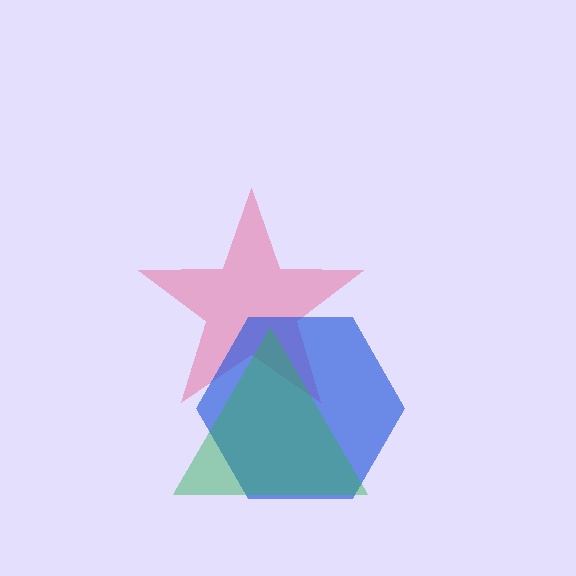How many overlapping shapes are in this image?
There are 3 overlapping shapes in the image.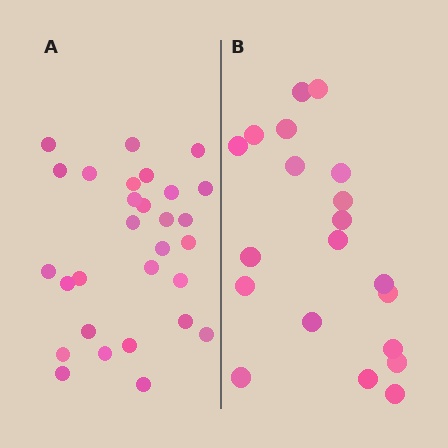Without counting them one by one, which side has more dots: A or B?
Region A (the left region) has more dots.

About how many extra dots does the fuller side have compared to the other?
Region A has roughly 8 or so more dots than region B.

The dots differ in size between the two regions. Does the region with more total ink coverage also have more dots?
No. Region B has more total ink coverage because its dots are larger, but region A actually contains more individual dots. Total area can be misleading — the number of items is what matters here.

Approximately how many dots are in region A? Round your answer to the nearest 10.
About 30 dots. (The exact count is 29, which rounds to 30.)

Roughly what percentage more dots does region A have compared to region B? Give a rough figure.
About 45% more.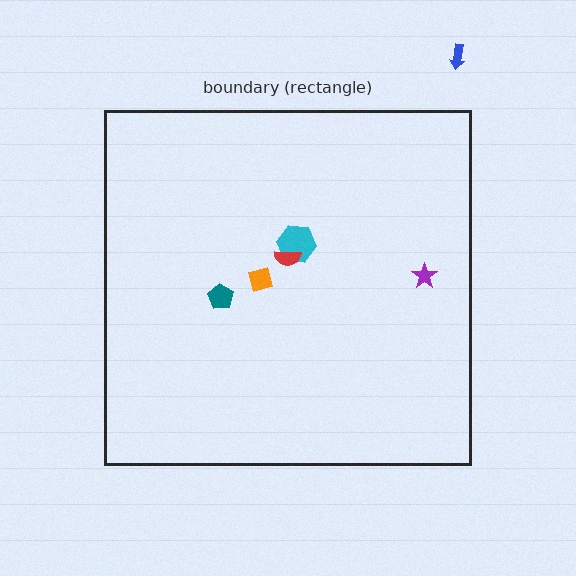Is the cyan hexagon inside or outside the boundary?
Inside.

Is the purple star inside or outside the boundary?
Inside.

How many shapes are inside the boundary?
5 inside, 1 outside.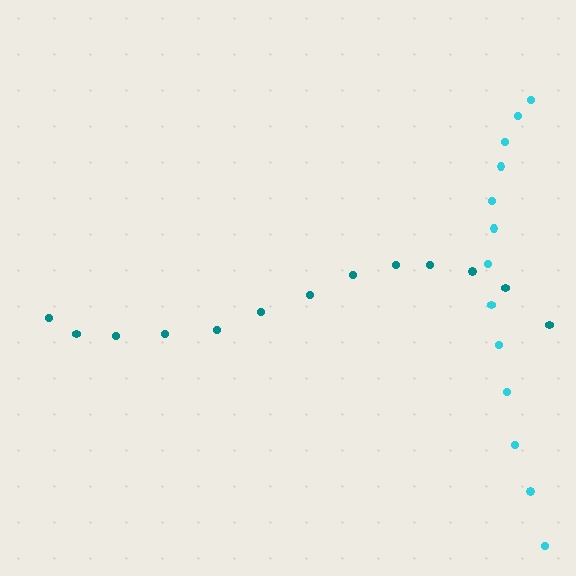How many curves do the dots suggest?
There are 2 distinct paths.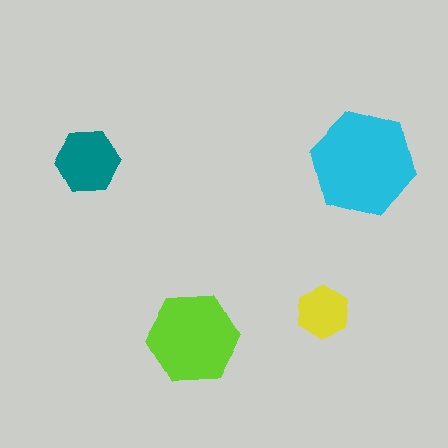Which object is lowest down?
The lime hexagon is bottommost.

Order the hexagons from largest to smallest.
the cyan one, the lime one, the teal one, the yellow one.